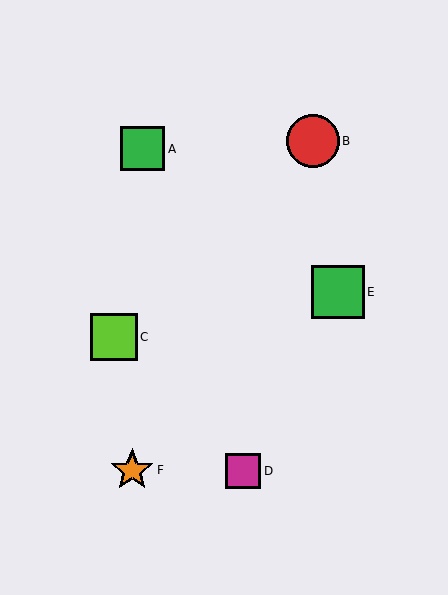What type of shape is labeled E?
Shape E is a green square.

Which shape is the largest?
The red circle (labeled B) is the largest.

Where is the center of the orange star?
The center of the orange star is at (132, 470).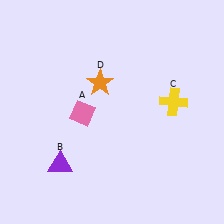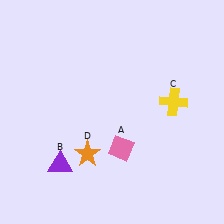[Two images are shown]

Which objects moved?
The objects that moved are: the pink diamond (A), the orange star (D).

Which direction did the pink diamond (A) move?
The pink diamond (A) moved right.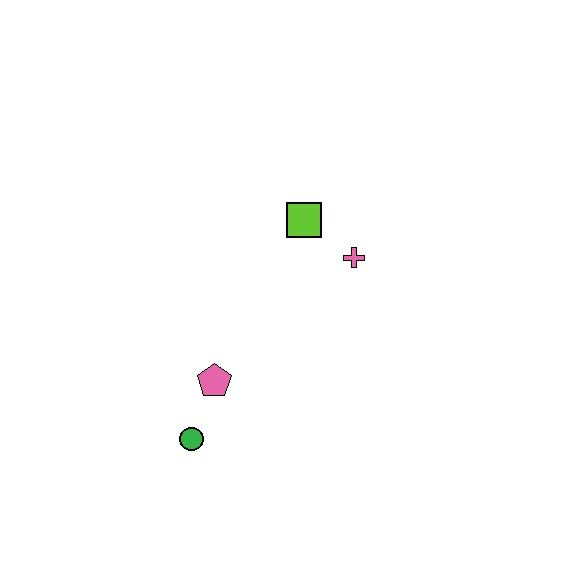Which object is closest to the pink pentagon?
The green circle is closest to the pink pentagon.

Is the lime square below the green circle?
No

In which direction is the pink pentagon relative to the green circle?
The pink pentagon is above the green circle.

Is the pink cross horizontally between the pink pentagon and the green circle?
No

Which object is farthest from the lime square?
The green circle is farthest from the lime square.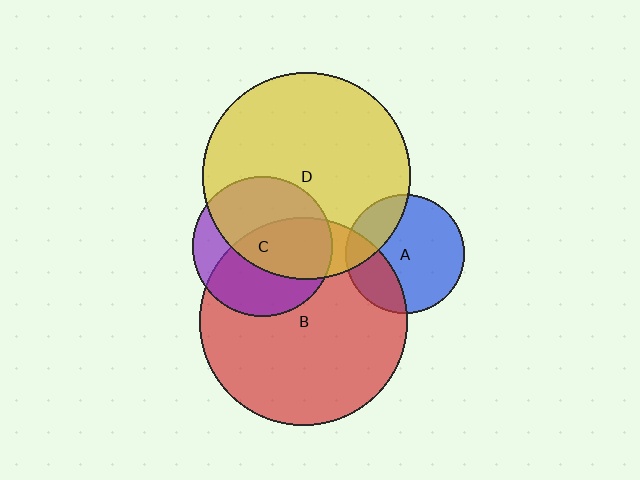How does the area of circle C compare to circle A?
Approximately 1.4 times.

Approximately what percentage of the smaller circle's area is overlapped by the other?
Approximately 25%.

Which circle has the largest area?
Circle B (red).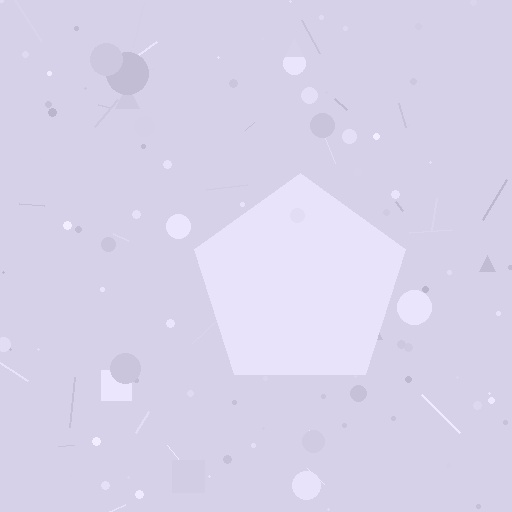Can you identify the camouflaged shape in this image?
The camouflaged shape is a pentagon.